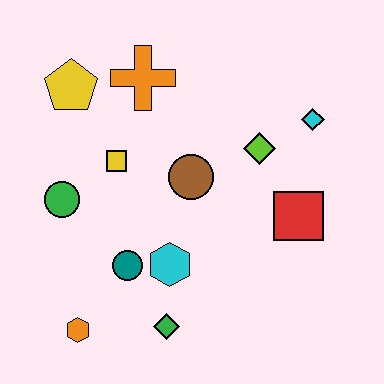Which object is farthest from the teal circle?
The cyan diamond is farthest from the teal circle.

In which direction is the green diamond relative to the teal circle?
The green diamond is below the teal circle.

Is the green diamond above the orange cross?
No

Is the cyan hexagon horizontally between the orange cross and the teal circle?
No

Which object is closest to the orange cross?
The yellow pentagon is closest to the orange cross.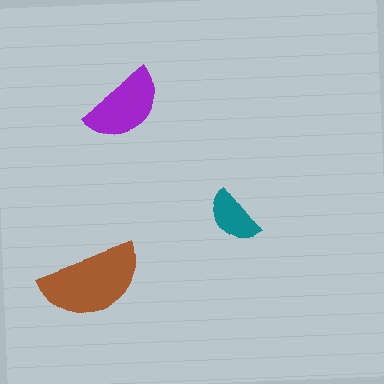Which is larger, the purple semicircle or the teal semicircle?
The purple one.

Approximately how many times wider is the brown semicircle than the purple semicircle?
About 1.5 times wider.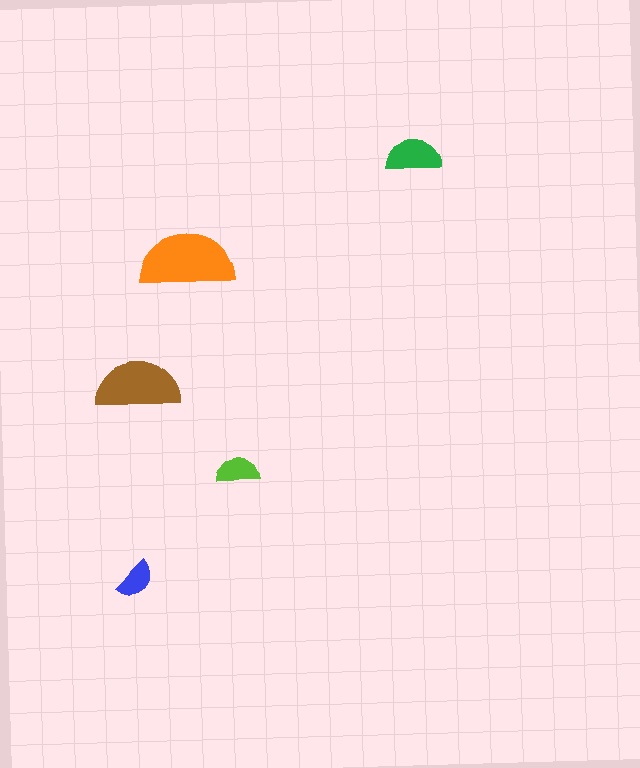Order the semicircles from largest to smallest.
the orange one, the brown one, the green one, the lime one, the blue one.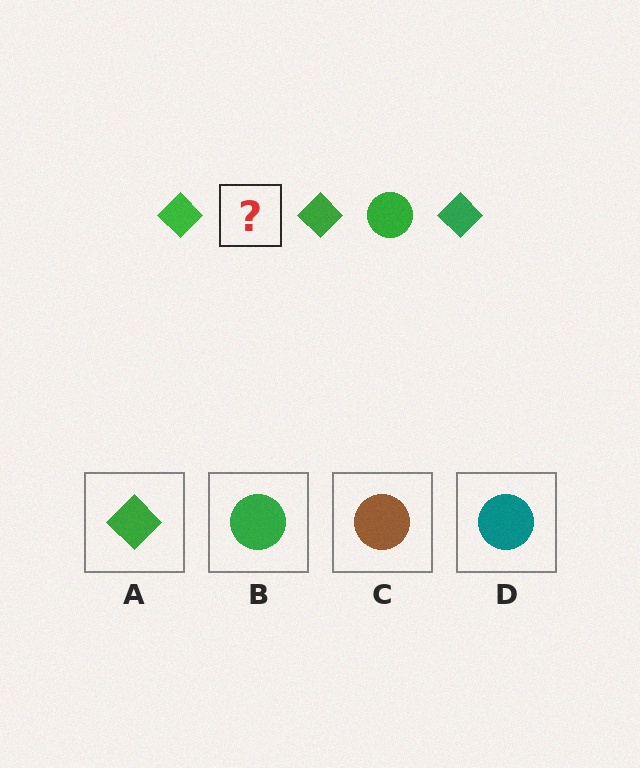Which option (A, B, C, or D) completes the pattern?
B.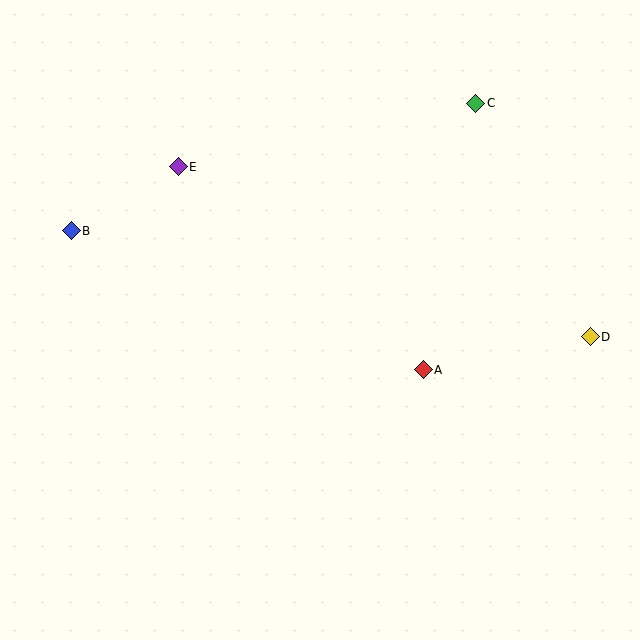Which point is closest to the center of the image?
Point A at (423, 370) is closest to the center.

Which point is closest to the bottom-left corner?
Point B is closest to the bottom-left corner.